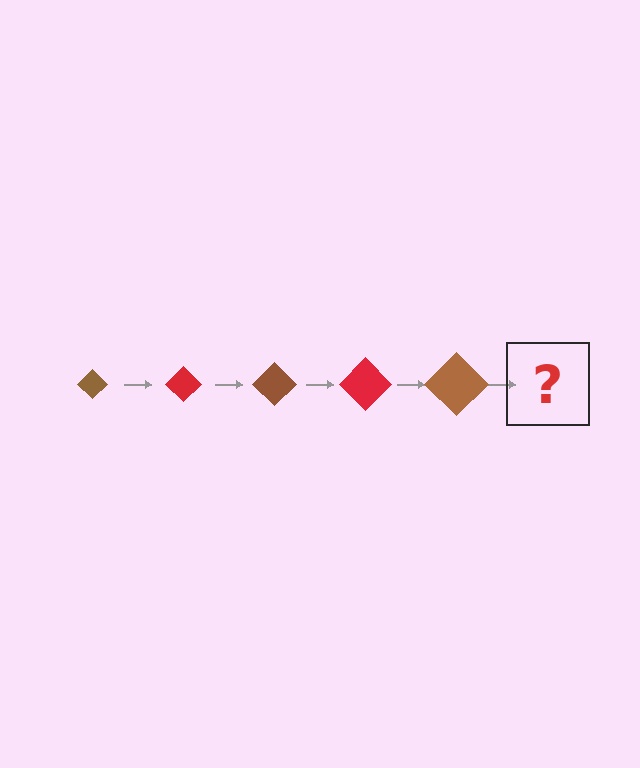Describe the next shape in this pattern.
It should be a red diamond, larger than the previous one.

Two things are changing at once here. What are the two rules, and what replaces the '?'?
The two rules are that the diamond grows larger each step and the color cycles through brown and red. The '?' should be a red diamond, larger than the previous one.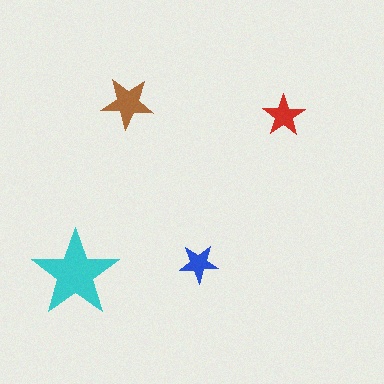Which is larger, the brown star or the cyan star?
The cyan one.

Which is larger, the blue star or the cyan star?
The cyan one.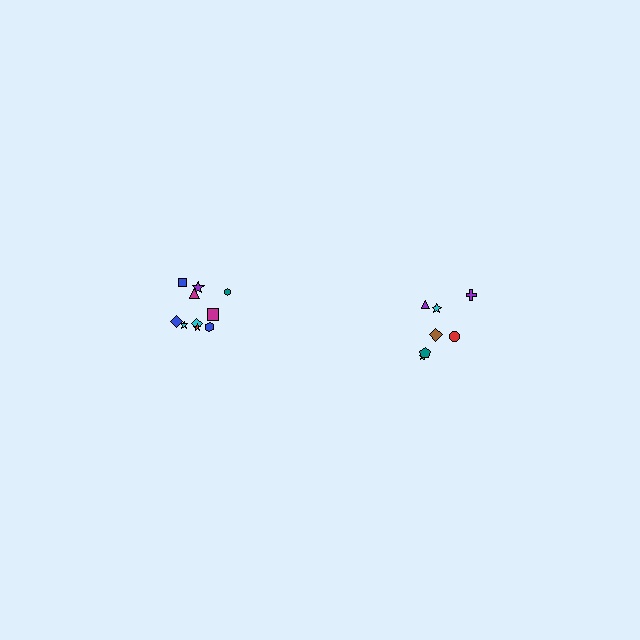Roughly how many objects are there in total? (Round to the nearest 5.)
Roughly 15 objects in total.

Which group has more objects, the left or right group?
The left group.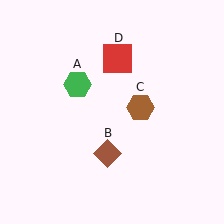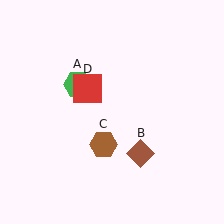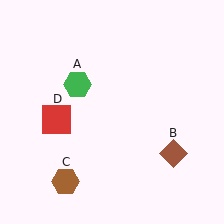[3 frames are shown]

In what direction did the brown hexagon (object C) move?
The brown hexagon (object C) moved down and to the left.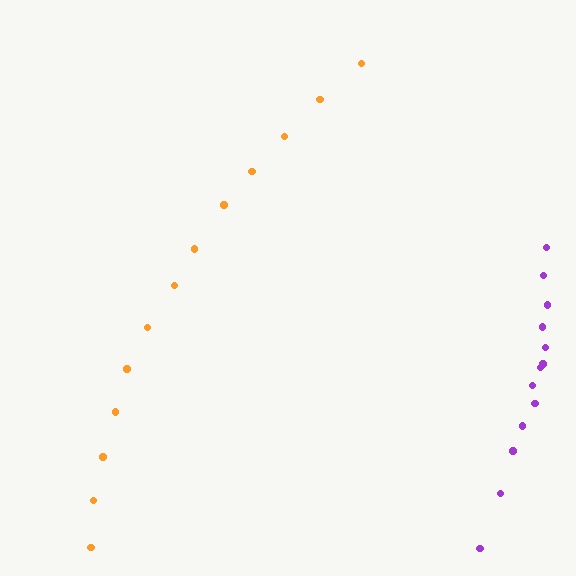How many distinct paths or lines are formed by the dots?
There are 2 distinct paths.